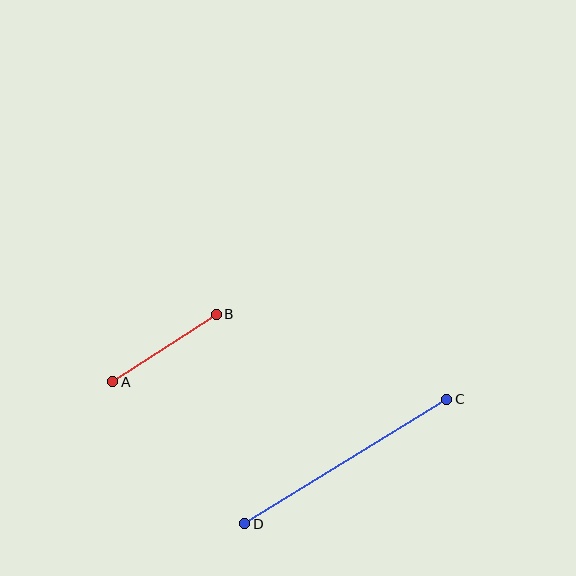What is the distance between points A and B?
The distance is approximately 124 pixels.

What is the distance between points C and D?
The distance is approximately 237 pixels.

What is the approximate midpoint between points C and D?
The midpoint is at approximately (346, 461) pixels.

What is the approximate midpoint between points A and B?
The midpoint is at approximately (165, 348) pixels.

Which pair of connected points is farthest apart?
Points C and D are farthest apart.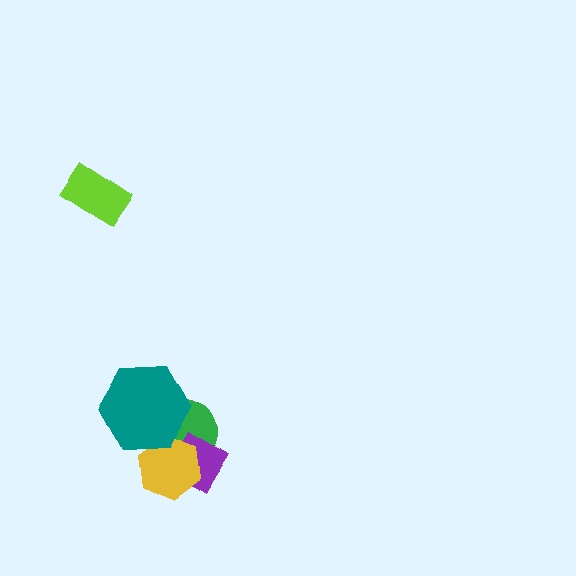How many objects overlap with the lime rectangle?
0 objects overlap with the lime rectangle.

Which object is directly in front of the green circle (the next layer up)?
The purple diamond is directly in front of the green circle.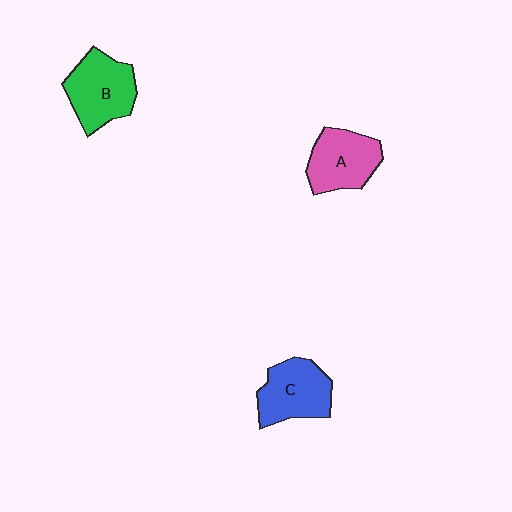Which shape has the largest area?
Shape B (green).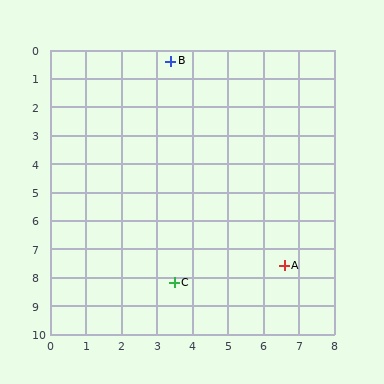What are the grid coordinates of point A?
Point A is at approximately (6.6, 7.6).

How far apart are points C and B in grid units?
Points C and B are about 7.8 grid units apart.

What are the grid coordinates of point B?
Point B is at approximately (3.4, 0.4).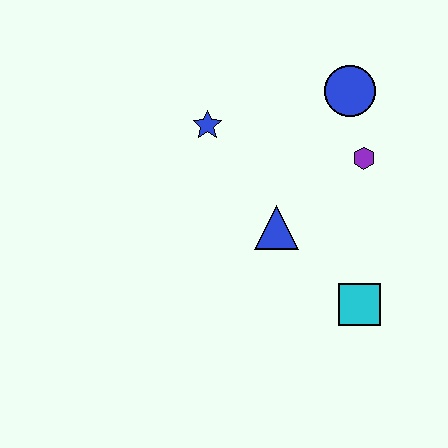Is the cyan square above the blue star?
No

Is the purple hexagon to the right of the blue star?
Yes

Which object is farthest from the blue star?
The cyan square is farthest from the blue star.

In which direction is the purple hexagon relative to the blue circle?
The purple hexagon is below the blue circle.